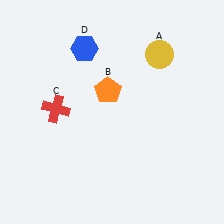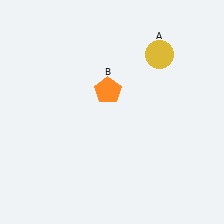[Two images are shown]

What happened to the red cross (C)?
The red cross (C) was removed in Image 2. It was in the top-left area of Image 1.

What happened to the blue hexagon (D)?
The blue hexagon (D) was removed in Image 2. It was in the top-left area of Image 1.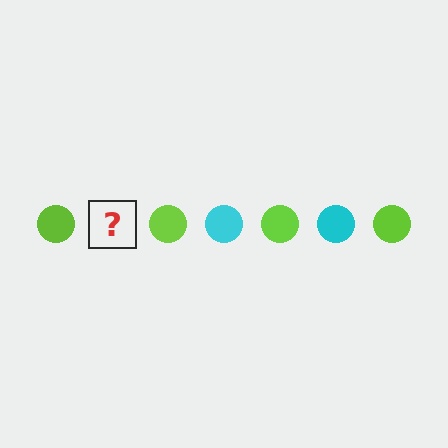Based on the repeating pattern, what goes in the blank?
The blank should be a cyan circle.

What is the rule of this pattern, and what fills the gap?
The rule is that the pattern cycles through lime, cyan circles. The gap should be filled with a cyan circle.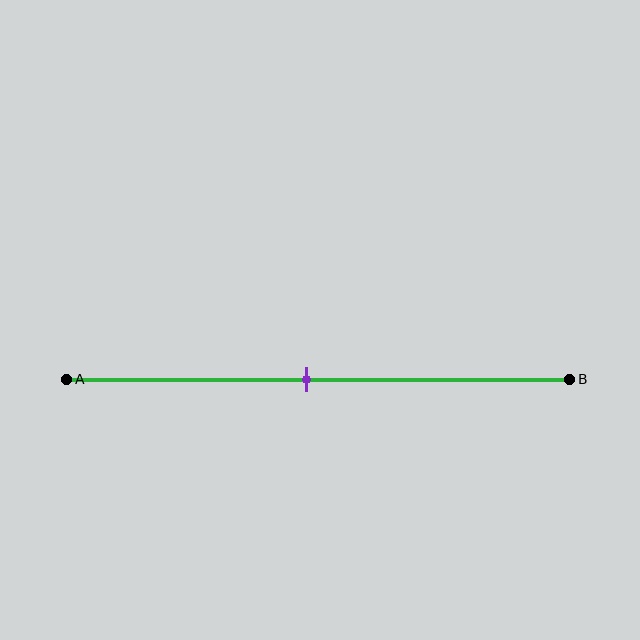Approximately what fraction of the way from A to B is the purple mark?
The purple mark is approximately 50% of the way from A to B.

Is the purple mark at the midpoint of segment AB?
Yes, the mark is approximately at the midpoint.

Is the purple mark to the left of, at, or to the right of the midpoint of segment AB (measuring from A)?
The purple mark is approximately at the midpoint of segment AB.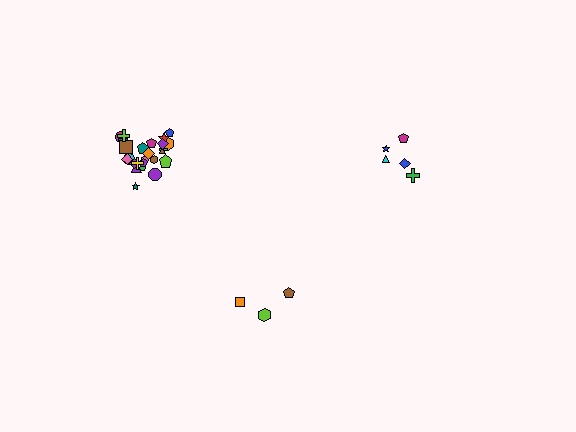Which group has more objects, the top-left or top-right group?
The top-left group.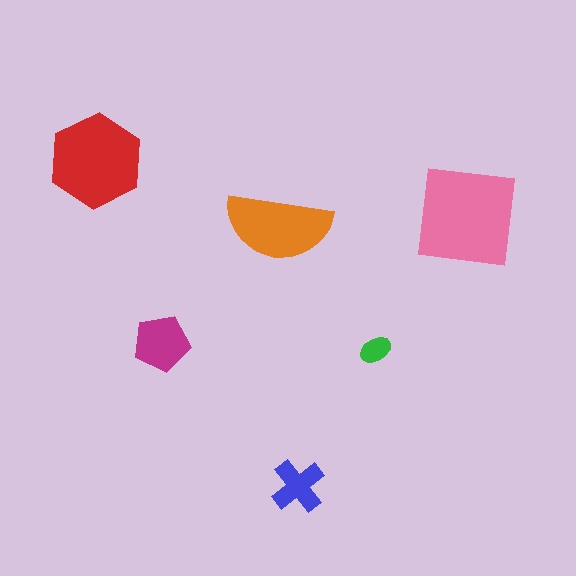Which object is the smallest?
The green ellipse.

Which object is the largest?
The pink square.